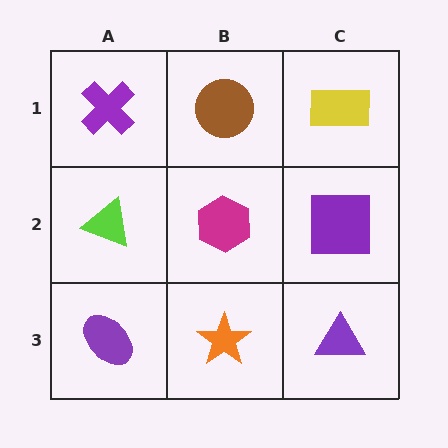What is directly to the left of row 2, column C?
A magenta hexagon.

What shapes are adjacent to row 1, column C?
A purple square (row 2, column C), a brown circle (row 1, column B).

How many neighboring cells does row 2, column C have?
3.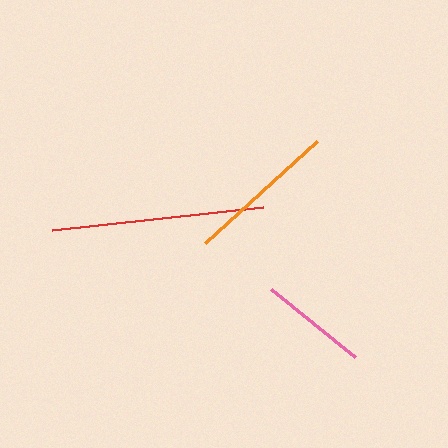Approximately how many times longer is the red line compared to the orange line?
The red line is approximately 1.4 times the length of the orange line.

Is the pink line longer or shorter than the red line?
The red line is longer than the pink line.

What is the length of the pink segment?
The pink segment is approximately 108 pixels long.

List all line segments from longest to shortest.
From longest to shortest: red, orange, pink.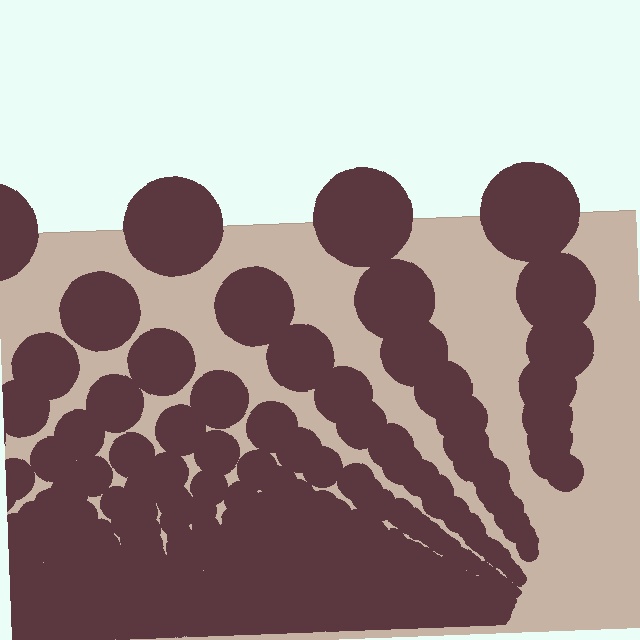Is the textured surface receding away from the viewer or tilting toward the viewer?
The surface appears to tilt toward the viewer. Texture elements get larger and sparser toward the top.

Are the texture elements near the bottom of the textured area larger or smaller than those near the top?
Smaller. The gradient is inverted — elements near the bottom are smaller and denser.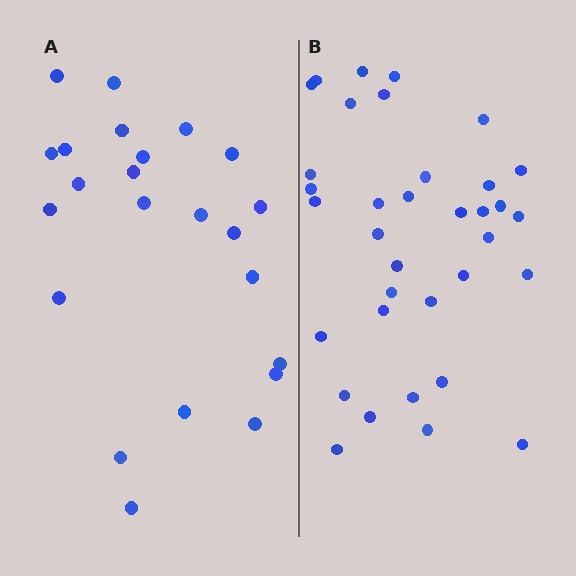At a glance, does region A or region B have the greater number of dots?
Region B (the right region) has more dots.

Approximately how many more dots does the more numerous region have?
Region B has roughly 12 or so more dots than region A.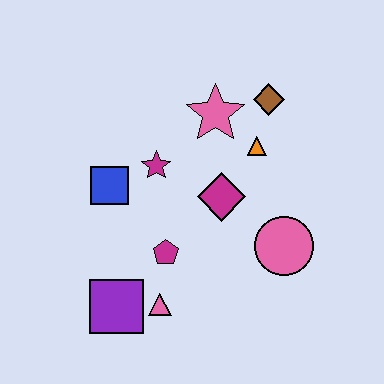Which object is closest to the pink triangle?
The purple square is closest to the pink triangle.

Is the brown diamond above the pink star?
Yes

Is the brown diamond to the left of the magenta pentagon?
No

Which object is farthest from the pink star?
The purple square is farthest from the pink star.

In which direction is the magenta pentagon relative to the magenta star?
The magenta pentagon is below the magenta star.